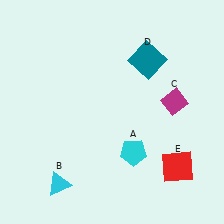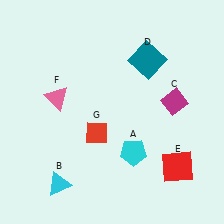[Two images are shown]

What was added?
A pink triangle (F), a red diamond (G) were added in Image 2.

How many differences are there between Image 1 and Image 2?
There are 2 differences between the two images.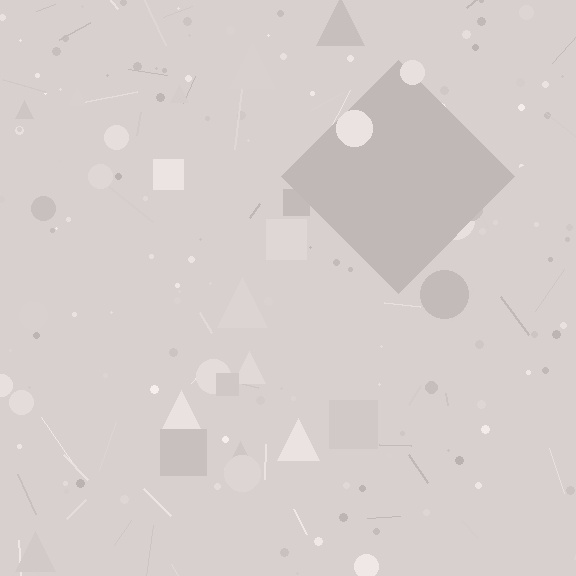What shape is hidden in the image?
A diamond is hidden in the image.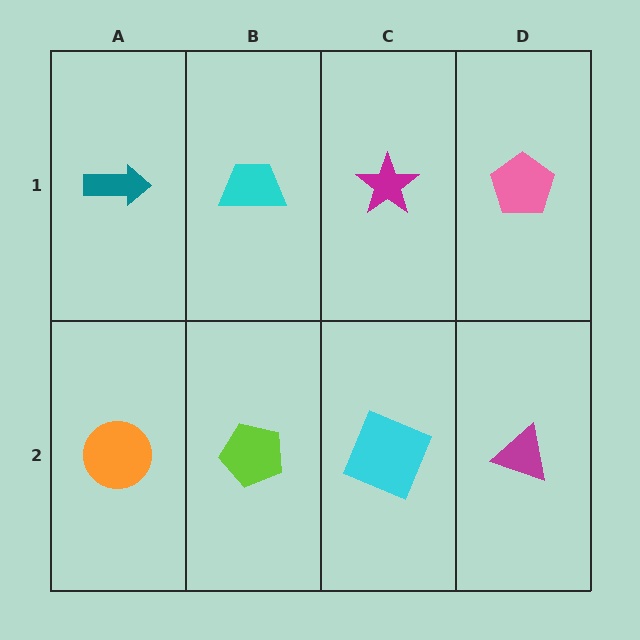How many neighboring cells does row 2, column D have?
2.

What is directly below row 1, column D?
A magenta triangle.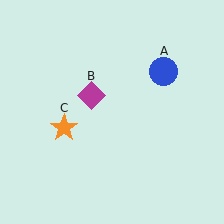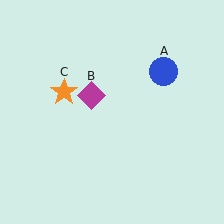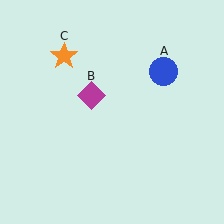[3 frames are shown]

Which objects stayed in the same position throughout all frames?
Blue circle (object A) and magenta diamond (object B) remained stationary.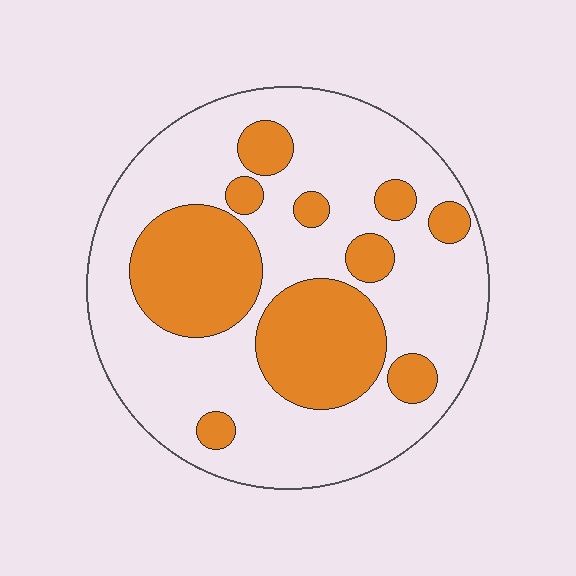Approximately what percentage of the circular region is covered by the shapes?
Approximately 30%.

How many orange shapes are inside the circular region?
10.